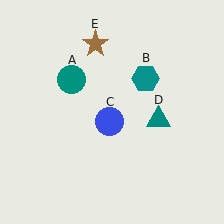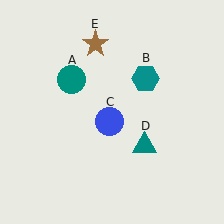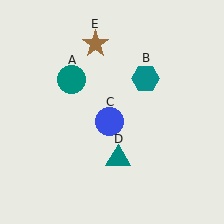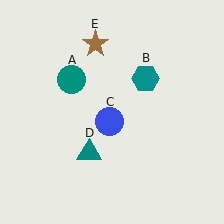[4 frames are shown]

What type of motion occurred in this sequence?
The teal triangle (object D) rotated clockwise around the center of the scene.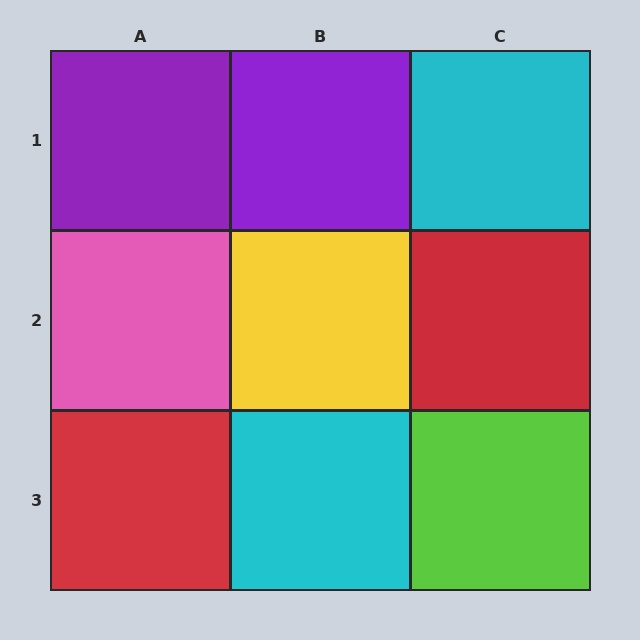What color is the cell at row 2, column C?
Red.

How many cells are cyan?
2 cells are cyan.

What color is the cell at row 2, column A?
Pink.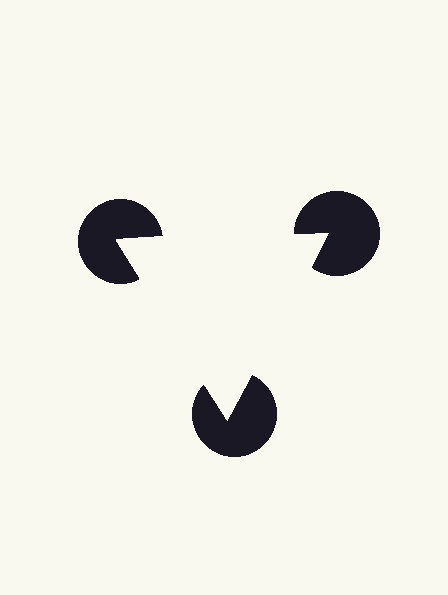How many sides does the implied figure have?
3 sides.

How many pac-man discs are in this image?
There are 3 — one at each vertex of the illusory triangle.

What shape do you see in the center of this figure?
An illusory triangle — its edges are inferred from the aligned wedge cuts in the pac-man discs, not physically drawn.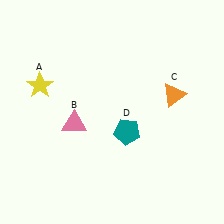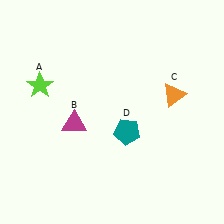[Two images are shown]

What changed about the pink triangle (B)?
In Image 1, B is pink. In Image 2, it changed to magenta.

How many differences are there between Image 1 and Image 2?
There are 2 differences between the two images.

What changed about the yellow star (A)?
In Image 1, A is yellow. In Image 2, it changed to lime.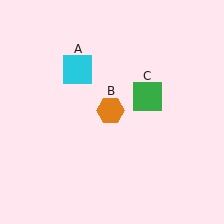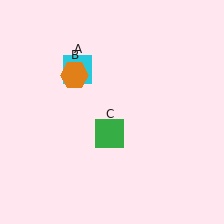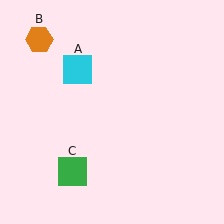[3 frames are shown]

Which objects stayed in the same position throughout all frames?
Cyan square (object A) remained stationary.